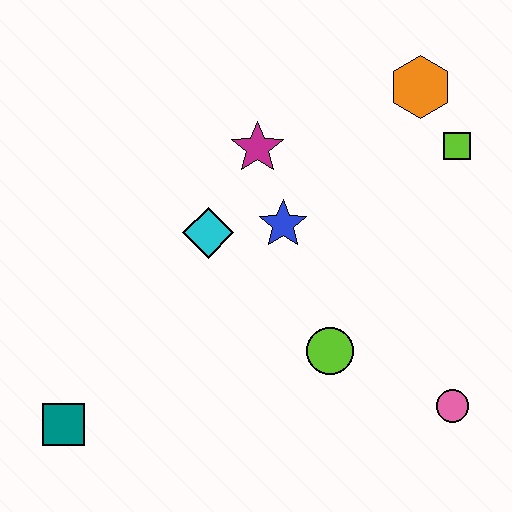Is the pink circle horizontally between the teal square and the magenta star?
No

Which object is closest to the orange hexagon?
The lime square is closest to the orange hexagon.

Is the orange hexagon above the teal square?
Yes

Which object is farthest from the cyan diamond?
The pink circle is farthest from the cyan diamond.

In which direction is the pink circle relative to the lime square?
The pink circle is below the lime square.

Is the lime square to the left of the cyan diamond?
No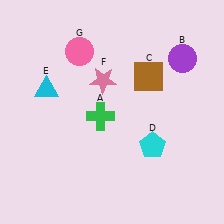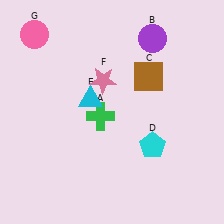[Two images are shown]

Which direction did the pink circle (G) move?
The pink circle (G) moved left.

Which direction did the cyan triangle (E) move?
The cyan triangle (E) moved right.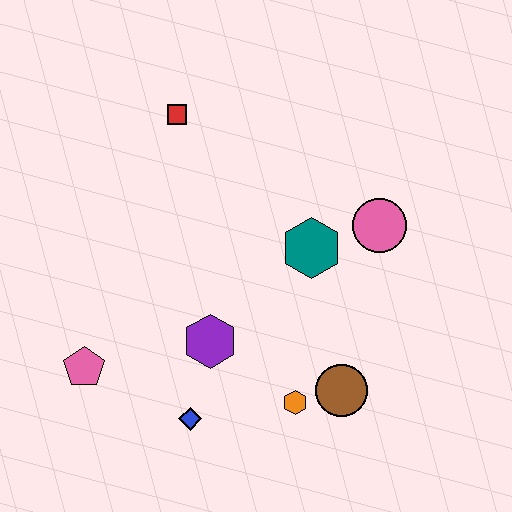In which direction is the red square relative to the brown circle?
The red square is above the brown circle.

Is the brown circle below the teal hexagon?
Yes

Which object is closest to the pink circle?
The teal hexagon is closest to the pink circle.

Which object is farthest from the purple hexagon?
The red square is farthest from the purple hexagon.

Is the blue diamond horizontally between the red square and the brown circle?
Yes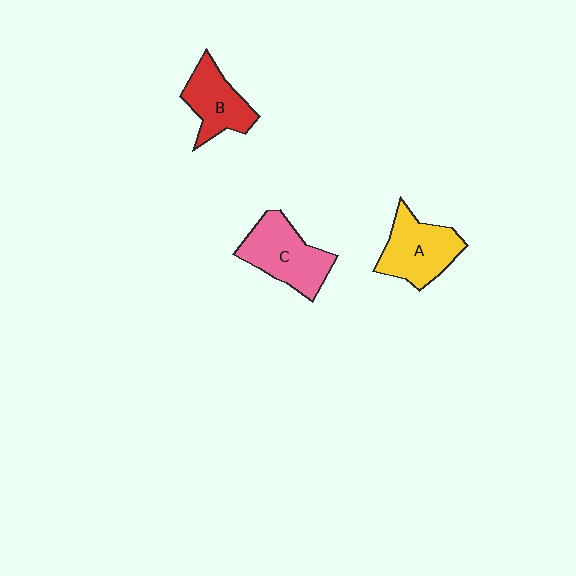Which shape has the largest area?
Shape C (pink).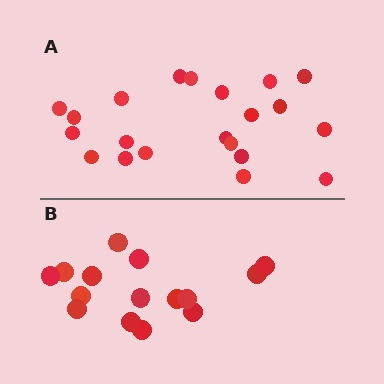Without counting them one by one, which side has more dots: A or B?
Region A (the top region) has more dots.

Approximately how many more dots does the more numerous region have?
Region A has about 6 more dots than region B.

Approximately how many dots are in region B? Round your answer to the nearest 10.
About 20 dots. (The exact count is 15, which rounds to 20.)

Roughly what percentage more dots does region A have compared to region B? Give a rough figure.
About 40% more.